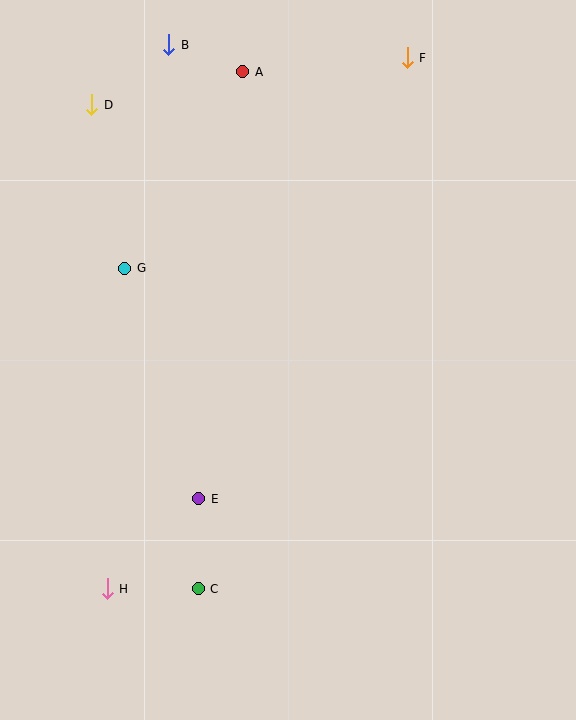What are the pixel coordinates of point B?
Point B is at (169, 45).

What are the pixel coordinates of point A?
Point A is at (243, 72).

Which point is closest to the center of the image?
Point E at (199, 499) is closest to the center.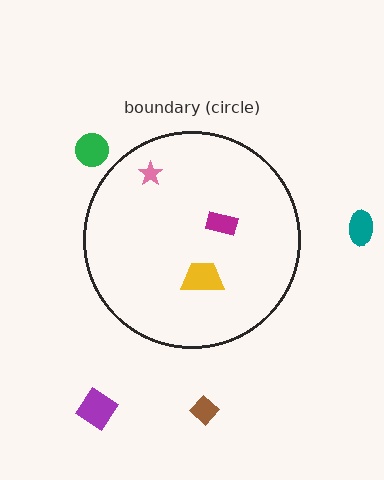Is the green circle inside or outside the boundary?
Outside.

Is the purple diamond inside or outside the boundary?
Outside.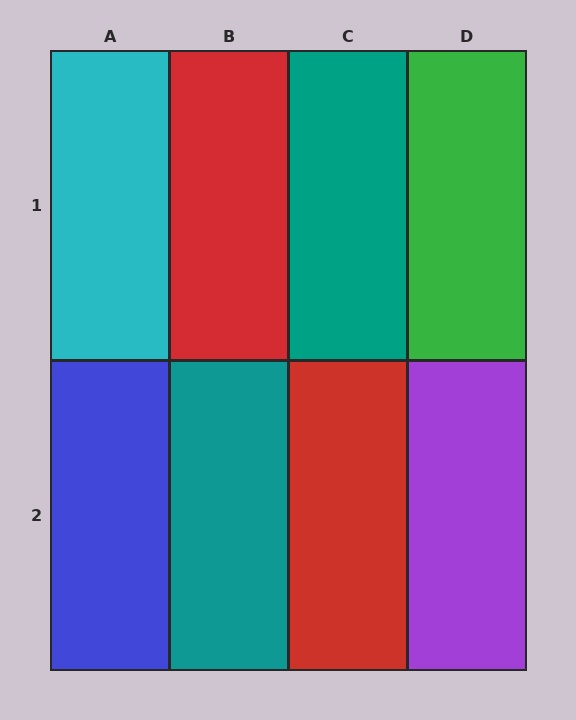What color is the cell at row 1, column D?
Green.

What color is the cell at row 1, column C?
Teal.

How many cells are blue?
1 cell is blue.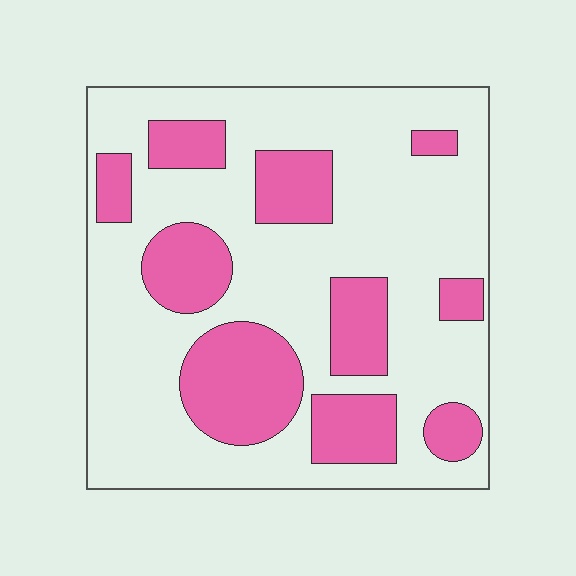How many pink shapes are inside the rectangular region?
10.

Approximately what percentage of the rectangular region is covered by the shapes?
Approximately 30%.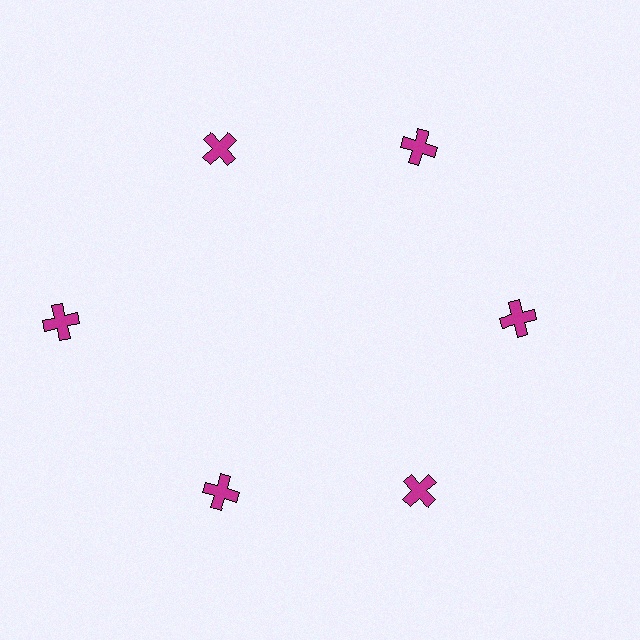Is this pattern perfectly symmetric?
No. The 6 magenta crosses are arranged in a ring, but one element near the 9 o'clock position is pushed outward from the center, breaking the 6-fold rotational symmetry.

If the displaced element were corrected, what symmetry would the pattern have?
It would have 6-fold rotational symmetry — the pattern would map onto itself every 60 degrees.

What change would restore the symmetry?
The symmetry would be restored by moving it inward, back onto the ring so that all 6 crosses sit at equal angles and equal distance from the center.